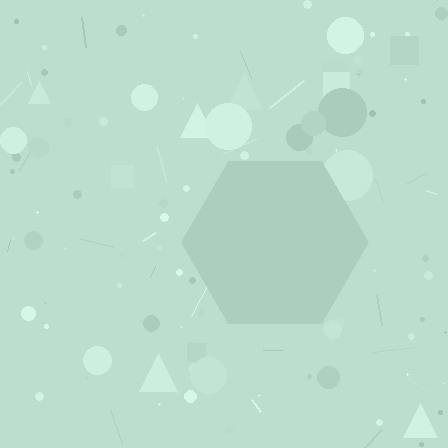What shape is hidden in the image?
A hexagon is hidden in the image.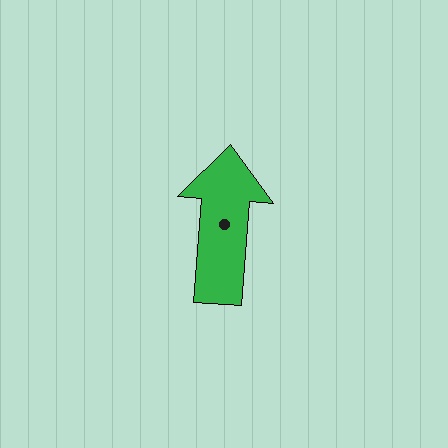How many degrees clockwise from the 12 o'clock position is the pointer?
Approximately 5 degrees.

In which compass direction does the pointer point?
North.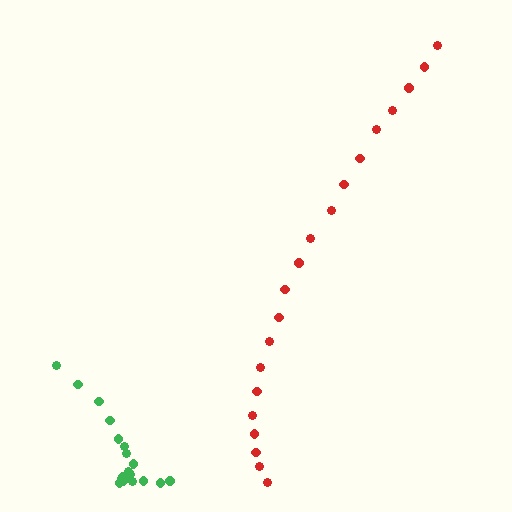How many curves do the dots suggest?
There are 2 distinct paths.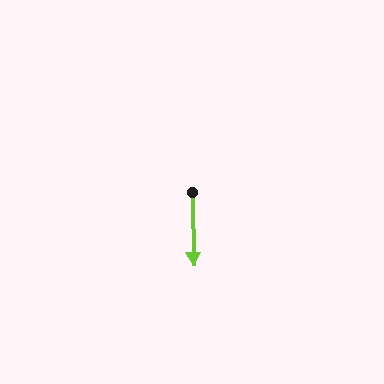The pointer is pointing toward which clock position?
Roughly 6 o'clock.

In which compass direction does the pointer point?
South.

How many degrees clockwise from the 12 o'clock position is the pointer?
Approximately 179 degrees.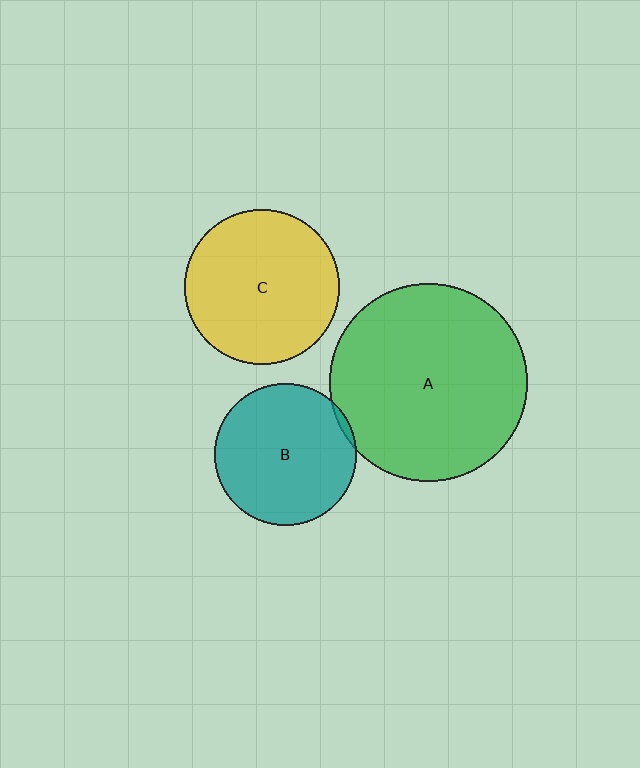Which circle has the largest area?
Circle A (green).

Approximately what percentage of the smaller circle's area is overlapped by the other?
Approximately 5%.